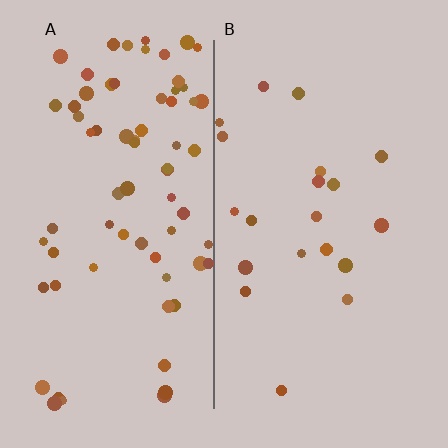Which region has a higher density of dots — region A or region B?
A (the left).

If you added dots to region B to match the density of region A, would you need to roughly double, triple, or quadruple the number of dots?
Approximately quadruple.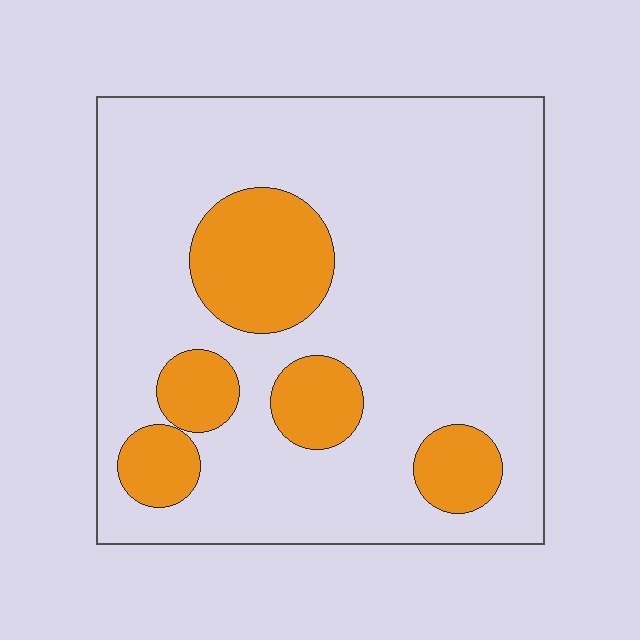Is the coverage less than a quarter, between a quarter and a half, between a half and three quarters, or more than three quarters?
Less than a quarter.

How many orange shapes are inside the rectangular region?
5.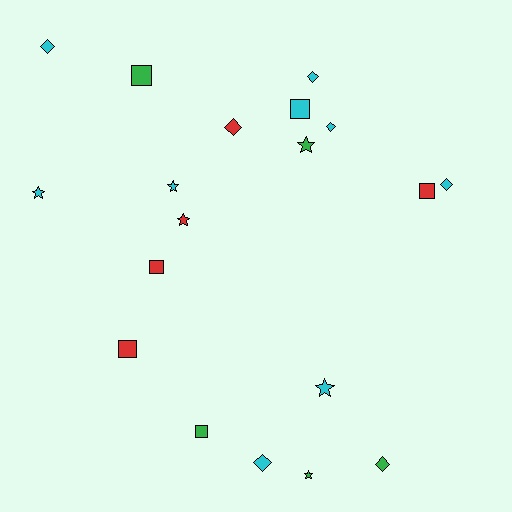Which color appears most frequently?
Cyan, with 9 objects.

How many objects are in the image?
There are 19 objects.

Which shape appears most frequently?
Diamond, with 7 objects.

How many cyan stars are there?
There are 3 cyan stars.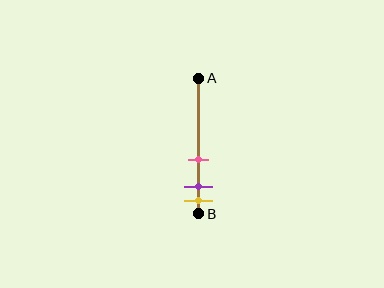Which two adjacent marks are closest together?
The purple and yellow marks are the closest adjacent pair.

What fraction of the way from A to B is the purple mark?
The purple mark is approximately 80% (0.8) of the way from A to B.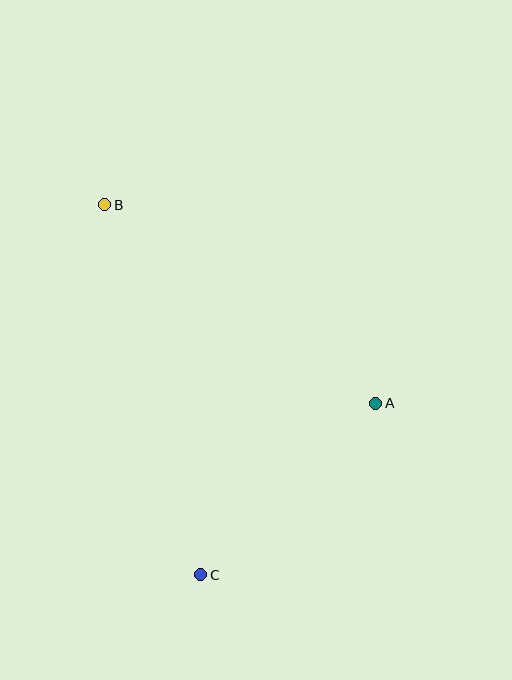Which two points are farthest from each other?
Points B and C are farthest from each other.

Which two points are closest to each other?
Points A and C are closest to each other.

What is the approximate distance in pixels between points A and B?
The distance between A and B is approximately 336 pixels.